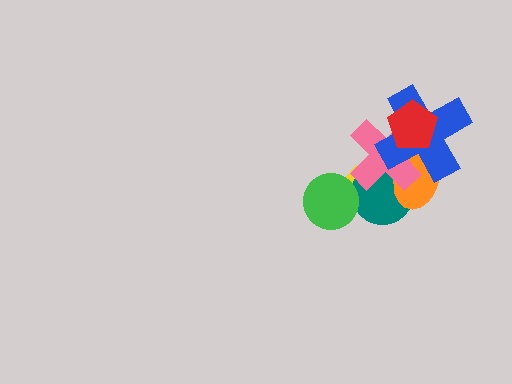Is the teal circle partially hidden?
Yes, it is partially covered by another shape.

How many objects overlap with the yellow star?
3 objects overlap with the yellow star.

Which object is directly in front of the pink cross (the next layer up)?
The blue cross is directly in front of the pink cross.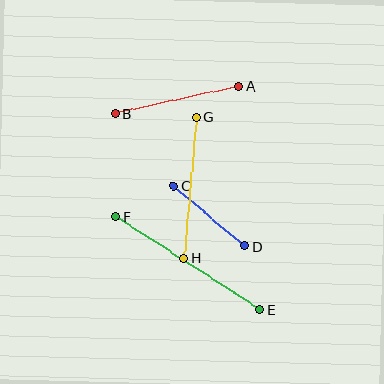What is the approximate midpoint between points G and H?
The midpoint is at approximately (190, 188) pixels.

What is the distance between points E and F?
The distance is approximately 171 pixels.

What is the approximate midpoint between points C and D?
The midpoint is at approximately (209, 216) pixels.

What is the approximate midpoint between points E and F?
The midpoint is at approximately (188, 263) pixels.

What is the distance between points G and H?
The distance is approximately 141 pixels.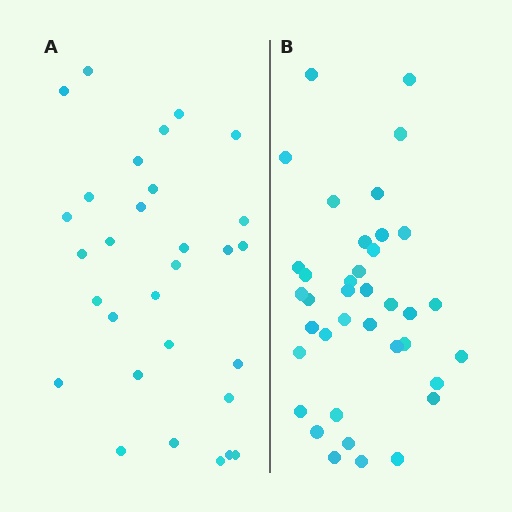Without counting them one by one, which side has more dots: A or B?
Region B (the right region) has more dots.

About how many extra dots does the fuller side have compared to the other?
Region B has roughly 8 or so more dots than region A.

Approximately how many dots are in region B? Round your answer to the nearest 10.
About 40 dots. (The exact count is 38, which rounds to 40.)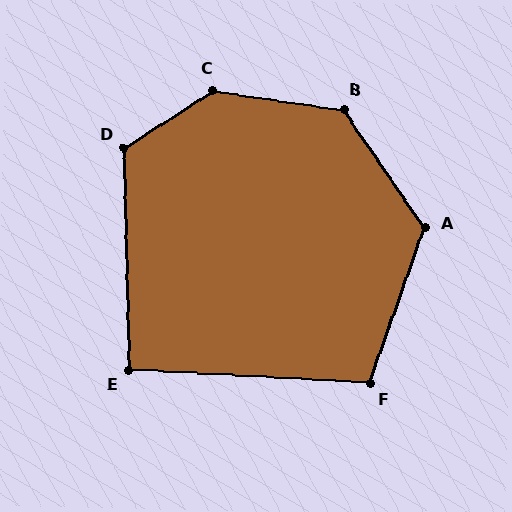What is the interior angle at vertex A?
Approximately 126 degrees (obtuse).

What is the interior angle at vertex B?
Approximately 132 degrees (obtuse).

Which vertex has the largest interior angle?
C, at approximately 139 degrees.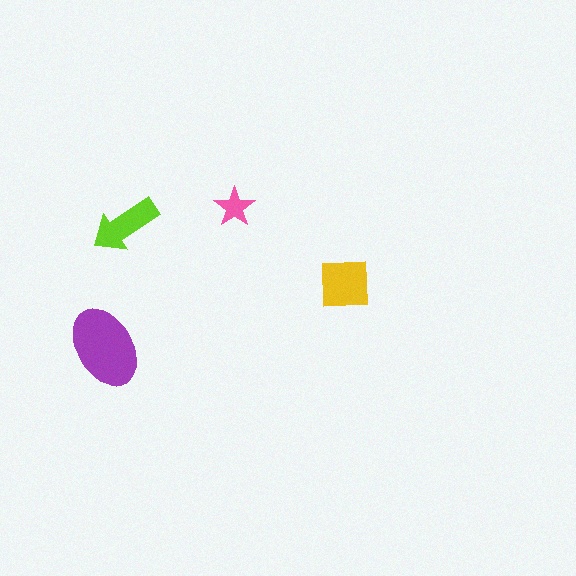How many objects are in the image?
There are 4 objects in the image.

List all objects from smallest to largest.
The pink star, the lime arrow, the yellow square, the purple ellipse.